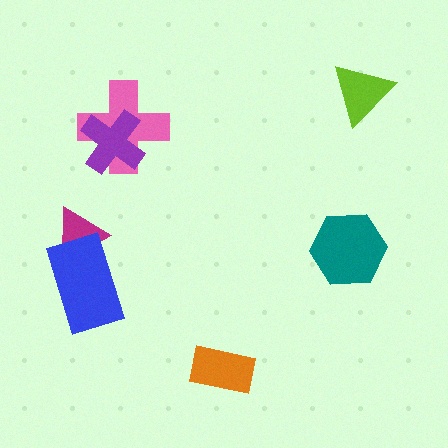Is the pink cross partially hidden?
Yes, it is partially covered by another shape.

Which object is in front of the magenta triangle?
The blue rectangle is in front of the magenta triangle.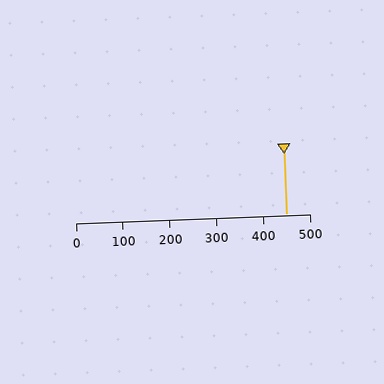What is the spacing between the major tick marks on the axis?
The major ticks are spaced 100 apart.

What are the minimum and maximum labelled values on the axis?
The axis runs from 0 to 500.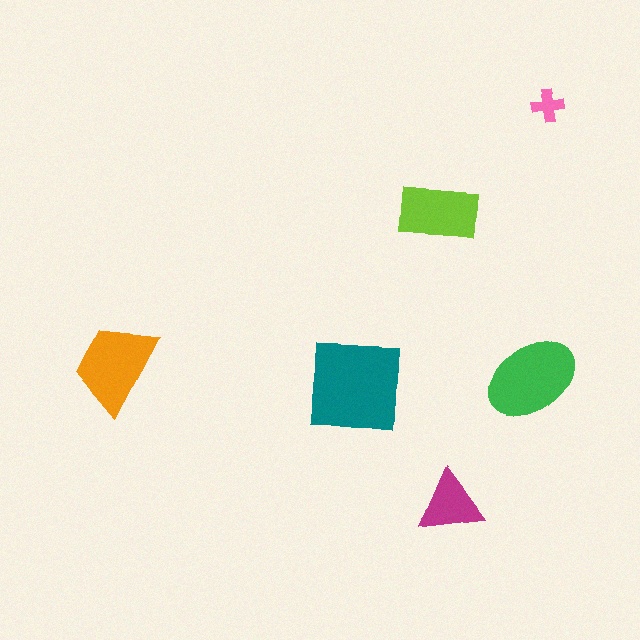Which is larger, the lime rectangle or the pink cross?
The lime rectangle.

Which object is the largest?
The teal square.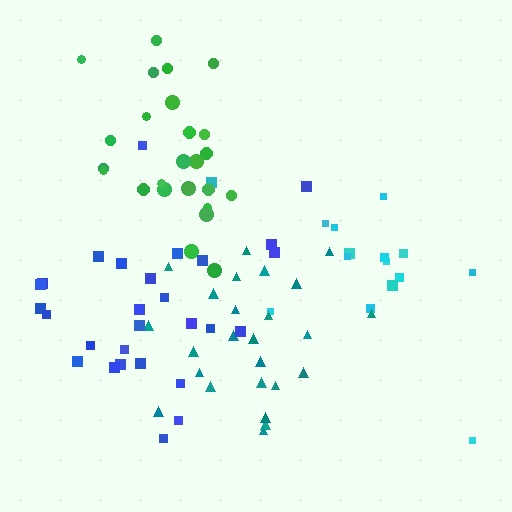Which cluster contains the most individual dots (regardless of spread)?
Blue (28).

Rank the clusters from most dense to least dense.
green, blue, teal, cyan.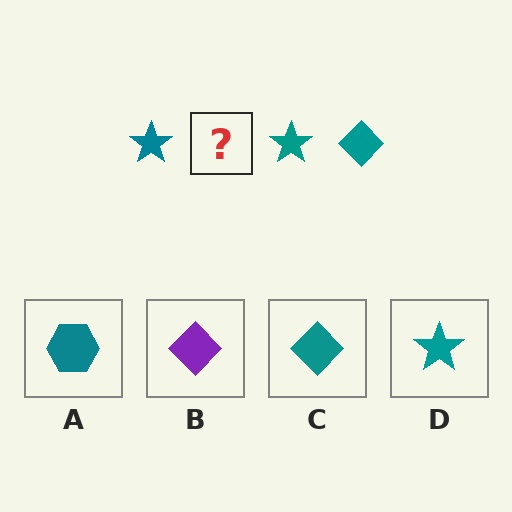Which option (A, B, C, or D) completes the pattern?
C.